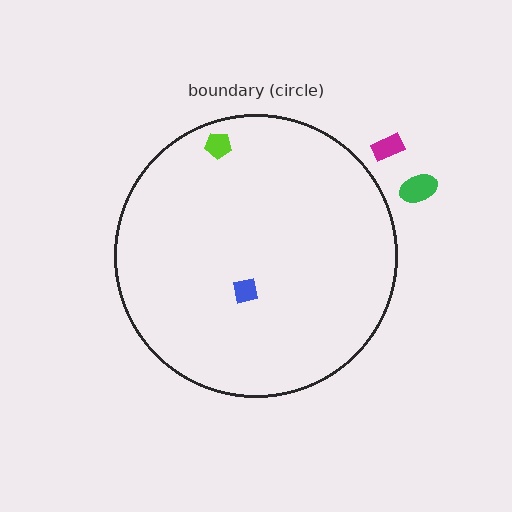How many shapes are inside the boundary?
2 inside, 2 outside.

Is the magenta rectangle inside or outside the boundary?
Outside.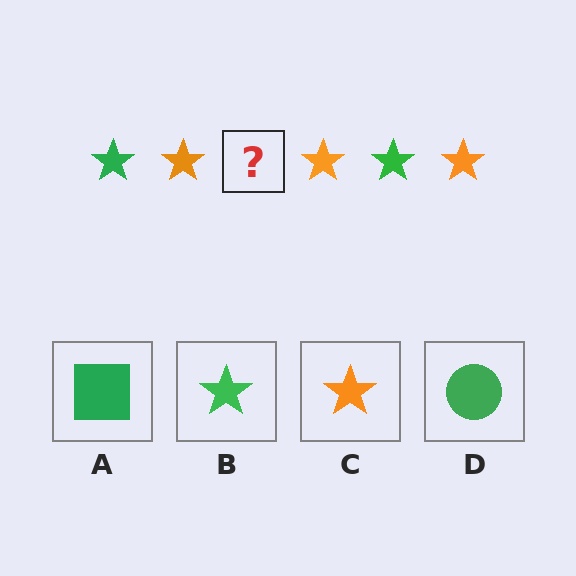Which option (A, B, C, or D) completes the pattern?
B.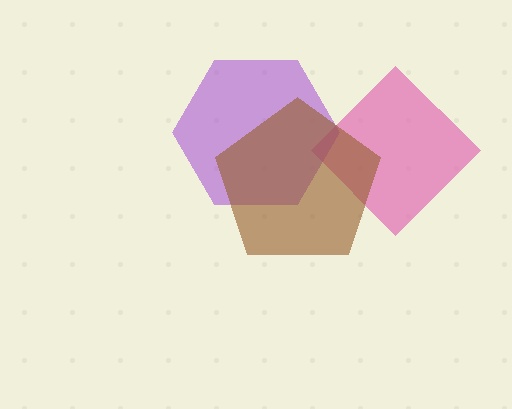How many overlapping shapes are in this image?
There are 3 overlapping shapes in the image.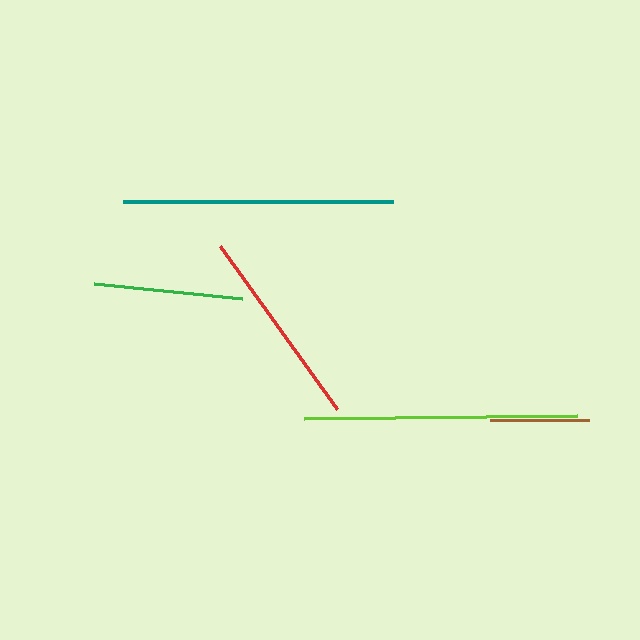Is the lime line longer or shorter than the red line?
The lime line is longer than the red line.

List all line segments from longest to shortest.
From longest to shortest: lime, teal, red, green, brown.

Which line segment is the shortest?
The brown line is the shortest at approximately 99 pixels.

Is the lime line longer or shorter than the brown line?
The lime line is longer than the brown line.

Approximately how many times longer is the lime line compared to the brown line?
The lime line is approximately 2.8 times the length of the brown line.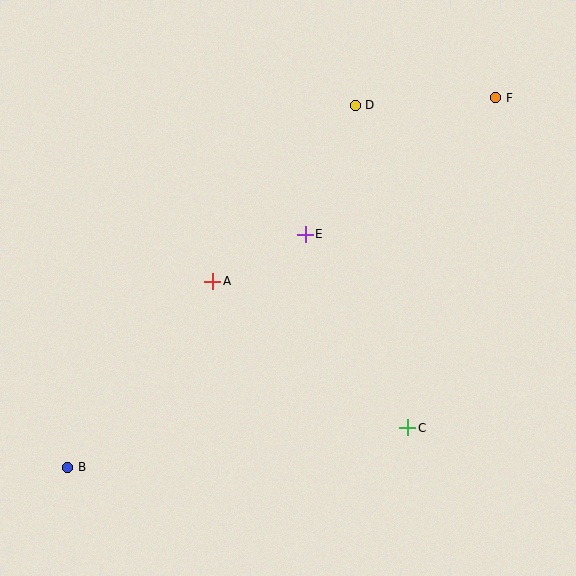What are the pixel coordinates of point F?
Point F is at (496, 98).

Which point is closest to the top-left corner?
Point A is closest to the top-left corner.